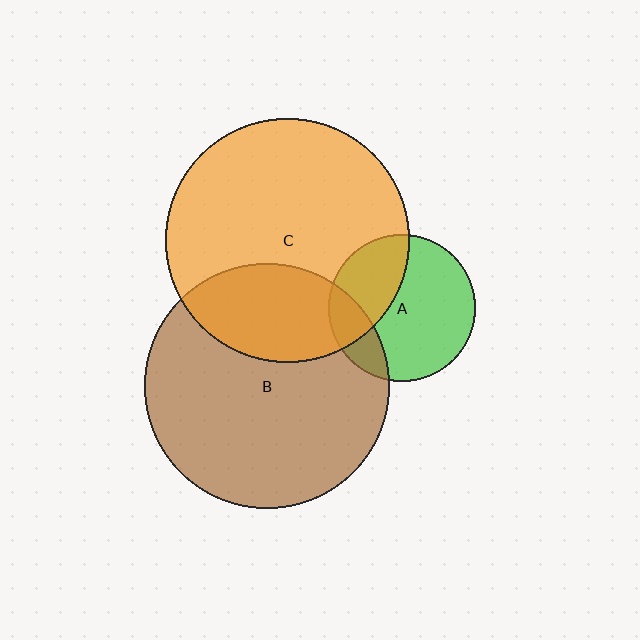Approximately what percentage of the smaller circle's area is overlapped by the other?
Approximately 35%.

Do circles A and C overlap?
Yes.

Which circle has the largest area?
Circle B (brown).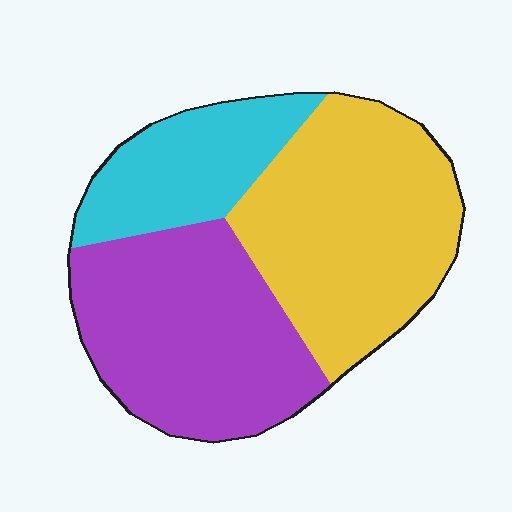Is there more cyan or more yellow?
Yellow.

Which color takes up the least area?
Cyan, at roughly 20%.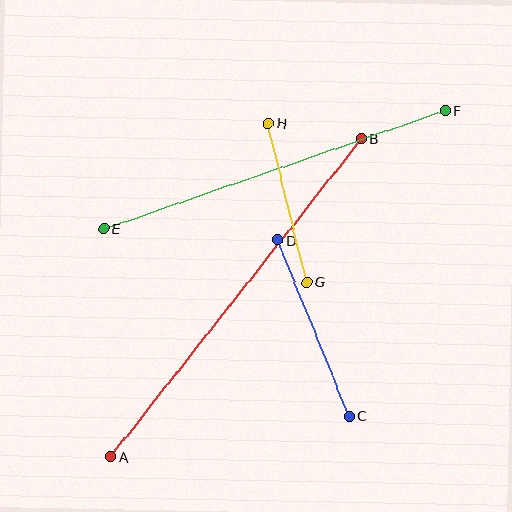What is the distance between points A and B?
The distance is approximately 405 pixels.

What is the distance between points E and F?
The distance is approximately 361 pixels.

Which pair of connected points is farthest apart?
Points A and B are farthest apart.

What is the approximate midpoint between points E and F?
The midpoint is at approximately (274, 170) pixels.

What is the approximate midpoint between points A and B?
The midpoint is at approximately (236, 298) pixels.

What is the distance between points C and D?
The distance is approximately 190 pixels.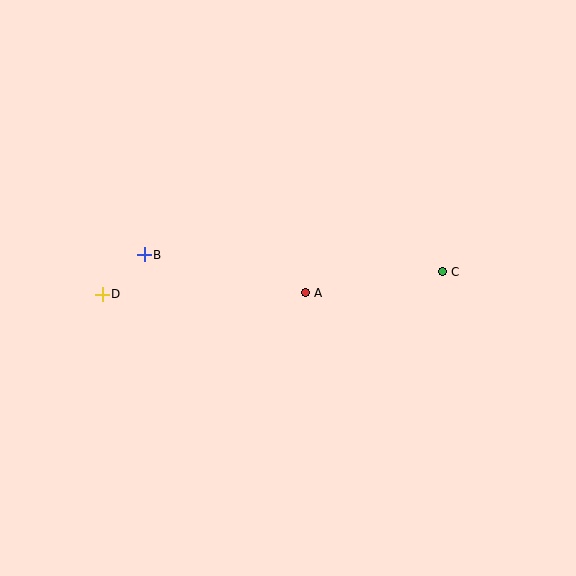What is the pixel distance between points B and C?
The distance between B and C is 298 pixels.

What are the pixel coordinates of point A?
Point A is at (305, 293).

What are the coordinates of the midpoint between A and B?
The midpoint between A and B is at (225, 274).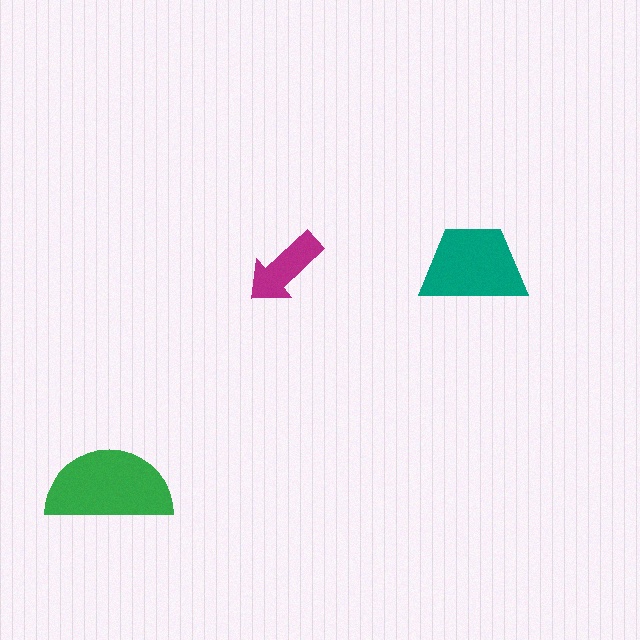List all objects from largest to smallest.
The green semicircle, the teal trapezoid, the magenta arrow.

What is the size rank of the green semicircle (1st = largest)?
1st.